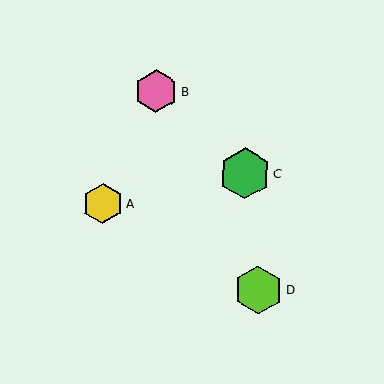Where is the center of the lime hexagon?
The center of the lime hexagon is at (259, 290).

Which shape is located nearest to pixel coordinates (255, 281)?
The lime hexagon (labeled D) at (259, 290) is nearest to that location.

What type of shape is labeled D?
Shape D is a lime hexagon.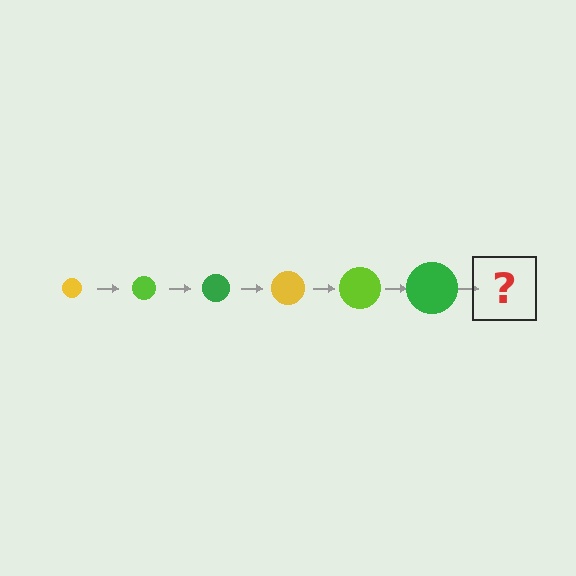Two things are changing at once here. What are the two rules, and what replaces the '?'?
The two rules are that the circle grows larger each step and the color cycles through yellow, lime, and green. The '?' should be a yellow circle, larger than the previous one.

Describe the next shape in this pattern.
It should be a yellow circle, larger than the previous one.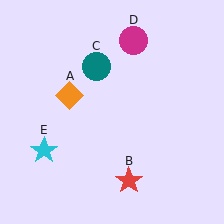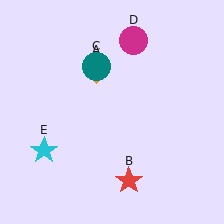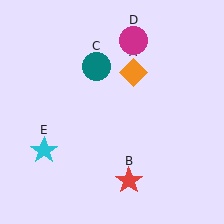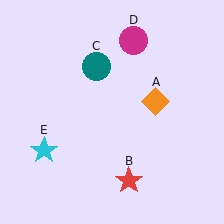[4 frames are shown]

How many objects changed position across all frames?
1 object changed position: orange diamond (object A).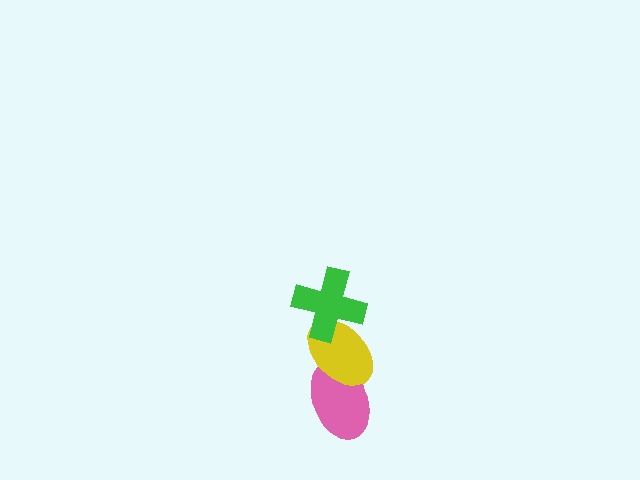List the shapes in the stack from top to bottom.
From top to bottom: the green cross, the yellow ellipse, the pink ellipse.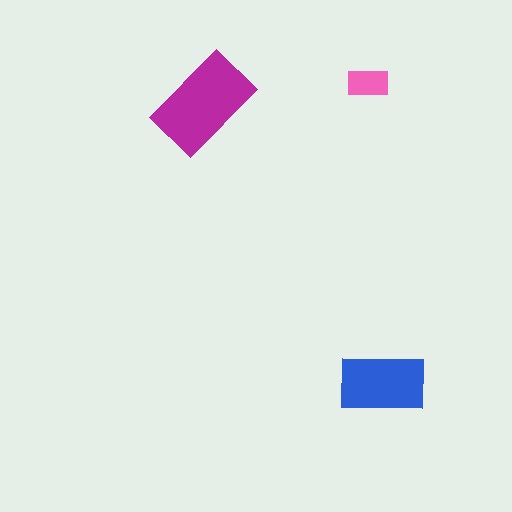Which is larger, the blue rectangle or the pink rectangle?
The blue one.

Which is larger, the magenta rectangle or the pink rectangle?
The magenta one.